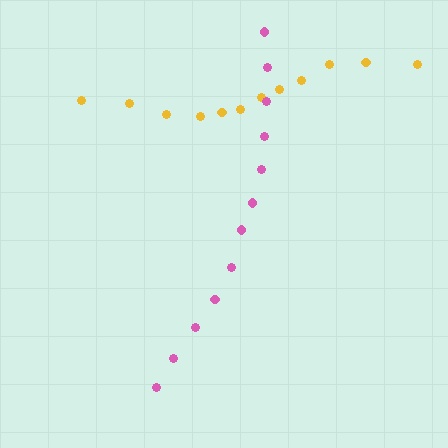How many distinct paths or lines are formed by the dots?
There are 2 distinct paths.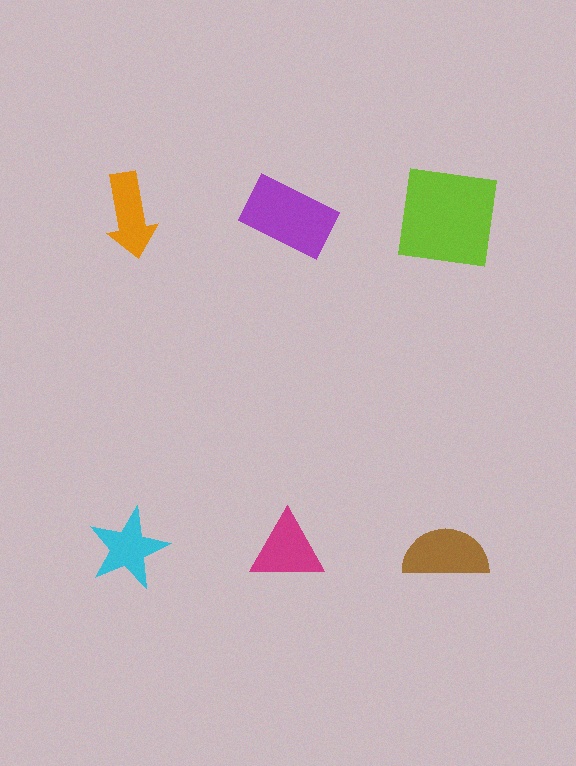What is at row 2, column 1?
A cyan star.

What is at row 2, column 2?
A magenta triangle.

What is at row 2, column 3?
A brown semicircle.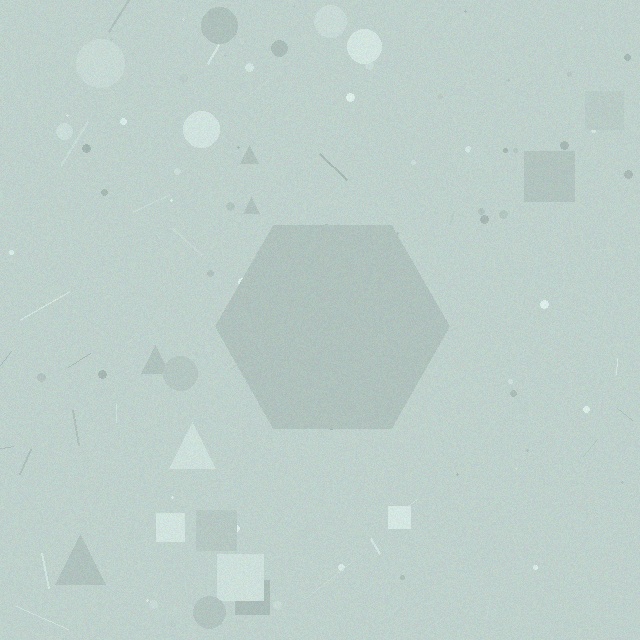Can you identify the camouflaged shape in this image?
The camouflaged shape is a hexagon.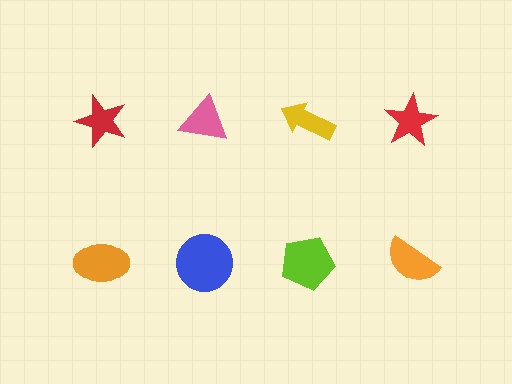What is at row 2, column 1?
An orange ellipse.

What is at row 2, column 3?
A lime pentagon.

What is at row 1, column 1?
A red star.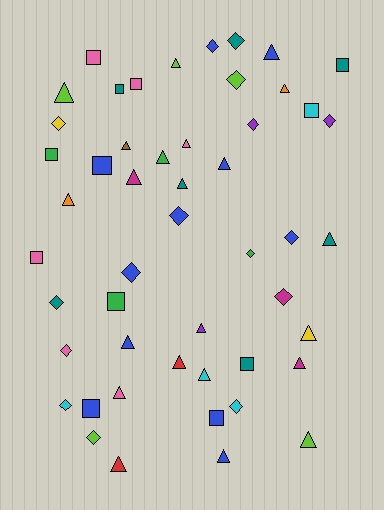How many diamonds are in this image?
There are 16 diamonds.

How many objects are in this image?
There are 50 objects.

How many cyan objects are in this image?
There are 4 cyan objects.